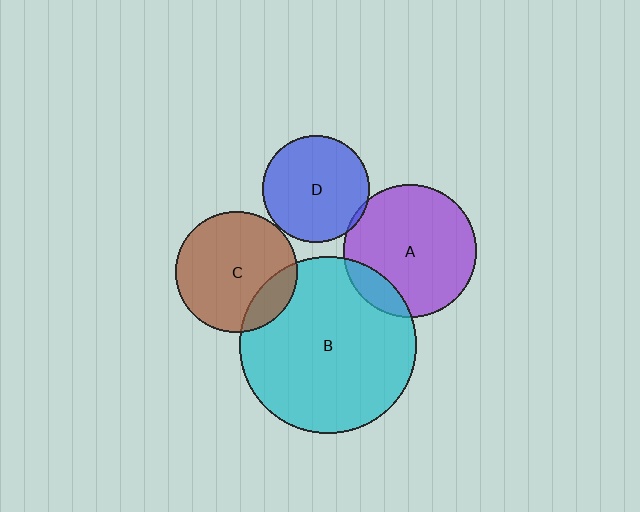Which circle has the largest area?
Circle B (cyan).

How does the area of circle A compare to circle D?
Approximately 1.6 times.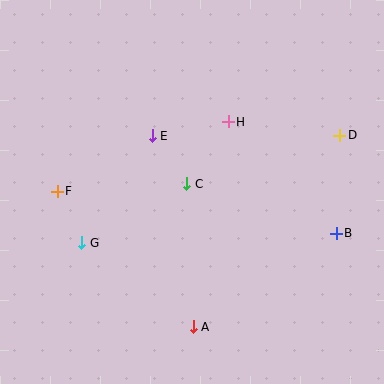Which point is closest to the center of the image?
Point C at (187, 184) is closest to the center.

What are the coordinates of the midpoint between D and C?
The midpoint between D and C is at (263, 160).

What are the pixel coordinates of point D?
Point D is at (340, 135).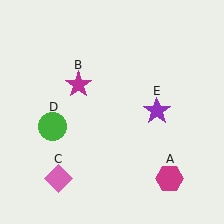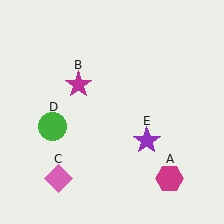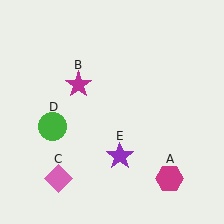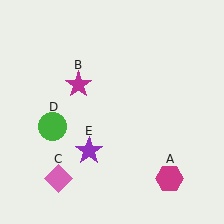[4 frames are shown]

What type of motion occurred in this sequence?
The purple star (object E) rotated clockwise around the center of the scene.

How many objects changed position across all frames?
1 object changed position: purple star (object E).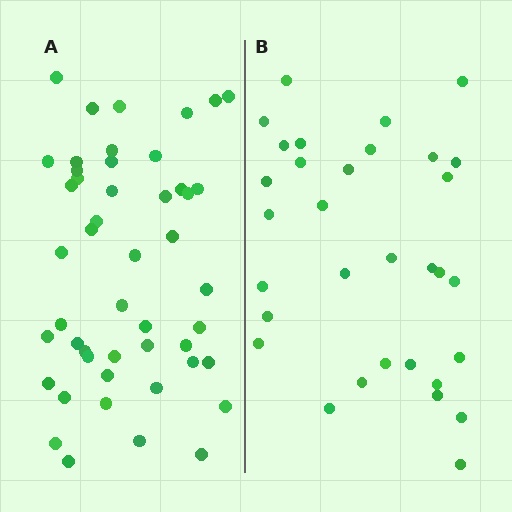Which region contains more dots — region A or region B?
Region A (the left region) has more dots.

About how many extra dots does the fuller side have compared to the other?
Region A has approximately 15 more dots than region B.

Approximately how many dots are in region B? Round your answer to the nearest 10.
About 30 dots. (The exact count is 32, which rounds to 30.)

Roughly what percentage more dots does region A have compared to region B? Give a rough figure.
About 50% more.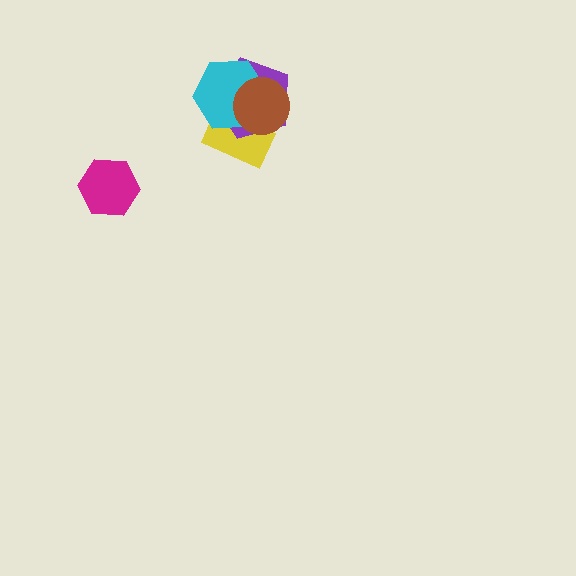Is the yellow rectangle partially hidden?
Yes, it is partially covered by another shape.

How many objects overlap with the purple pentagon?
3 objects overlap with the purple pentagon.